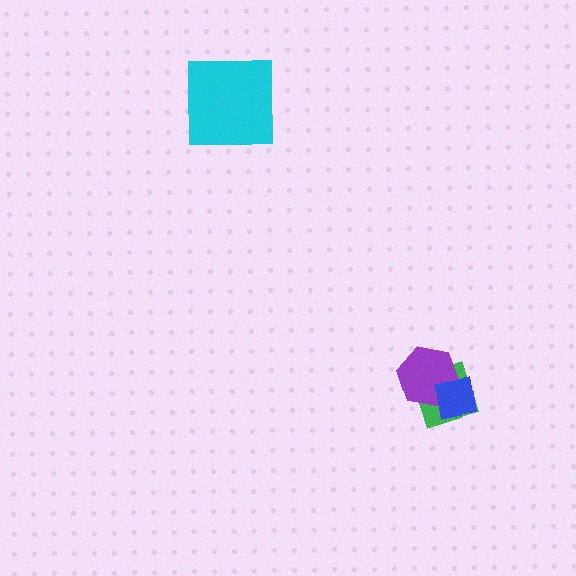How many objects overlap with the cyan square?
0 objects overlap with the cyan square.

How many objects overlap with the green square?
2 objects overlap with the green square.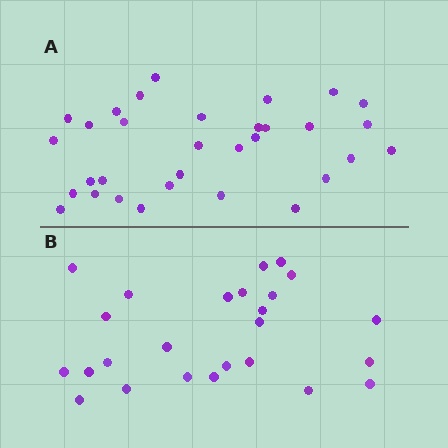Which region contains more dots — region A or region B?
Region A (the top region) has more dots.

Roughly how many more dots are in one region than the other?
Region A has roughly 8 or so more dots than region B.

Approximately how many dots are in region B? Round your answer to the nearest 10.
About 20 dots. (The exact count is 25, which rounds to 20.)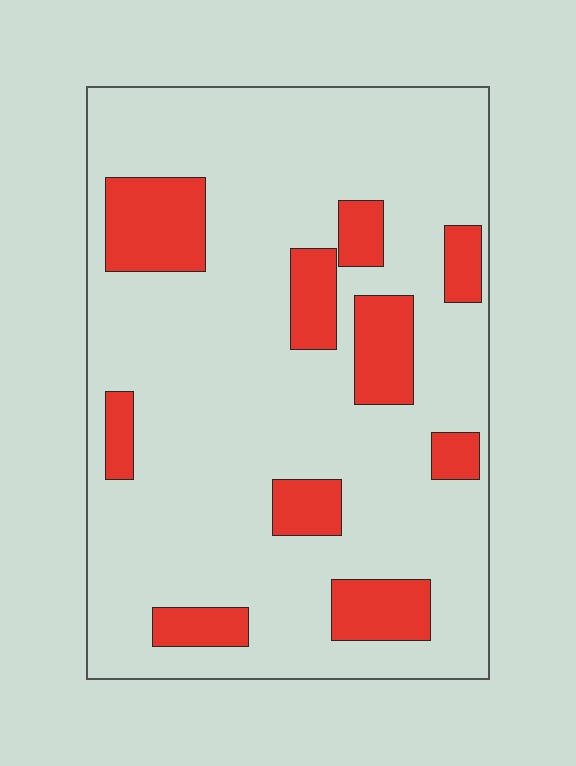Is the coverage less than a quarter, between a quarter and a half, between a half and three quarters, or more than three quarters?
Less than a quarter.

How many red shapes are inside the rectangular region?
10.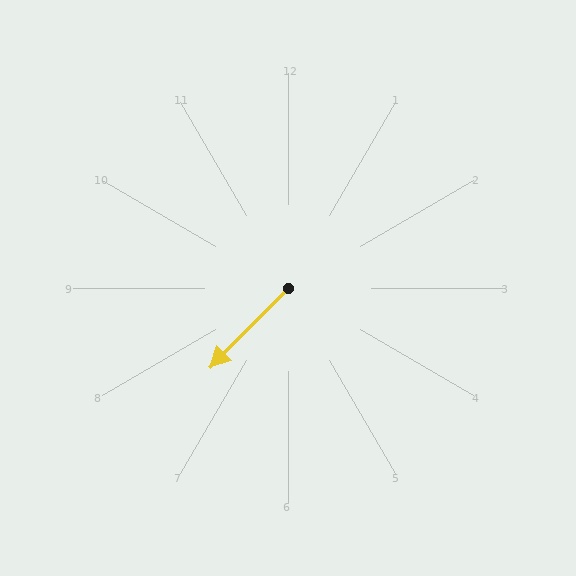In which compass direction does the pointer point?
Southwest.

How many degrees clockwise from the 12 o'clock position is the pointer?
Approximately 225 degrees.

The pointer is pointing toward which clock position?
Roughly 7 o'clock.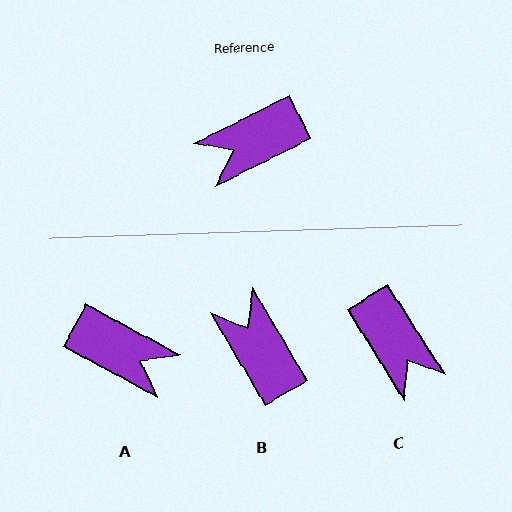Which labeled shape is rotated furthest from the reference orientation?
A, about 125 degrees away.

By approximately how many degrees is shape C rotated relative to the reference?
Approximately 96 degrees counter-clockwise.